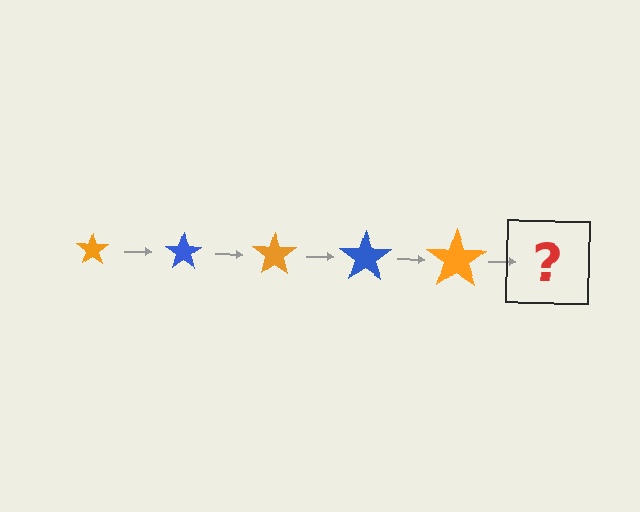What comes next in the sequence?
The next element should be a blue star, larger than the previous one.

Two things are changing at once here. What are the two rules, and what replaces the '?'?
The two rules are that the star grows larger each step and the color cycles through orange and blue. The '?' should be a blue star, larger than the previous one.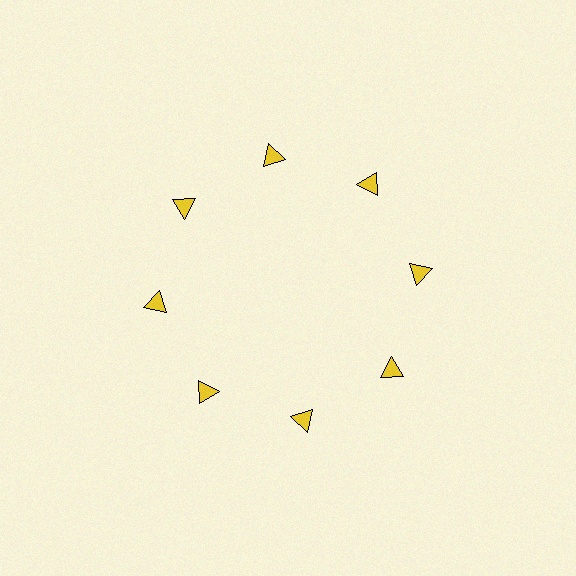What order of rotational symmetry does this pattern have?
This pattern has 8-fold rotational symmetry.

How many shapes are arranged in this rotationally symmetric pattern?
There are 8 shapes, arranged in 8 groups of 1.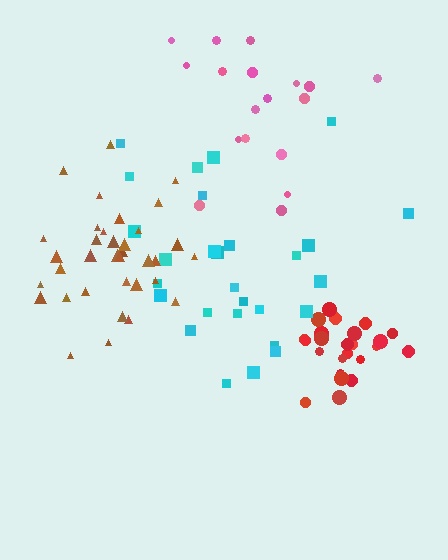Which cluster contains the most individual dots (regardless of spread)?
Brown (35).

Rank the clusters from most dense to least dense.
red, brown, pink, cyan.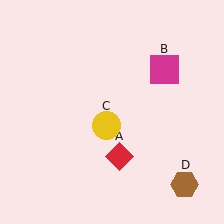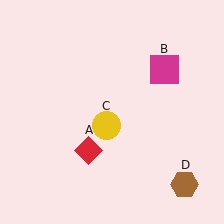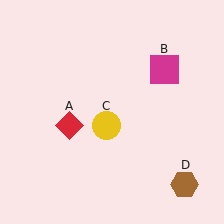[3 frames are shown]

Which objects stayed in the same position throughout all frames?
Magenta square (object B) and yellow circle (object C) and brown hexagon (object D) remained stationary.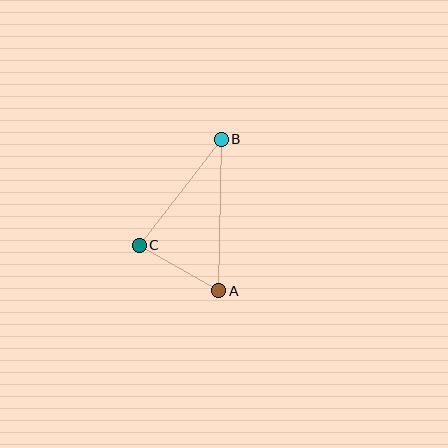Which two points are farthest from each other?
Points A and B are farthest from each other.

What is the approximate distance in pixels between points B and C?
The distance between B and C is approximately 134 pixels.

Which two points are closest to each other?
Points A and C are closest to each other.